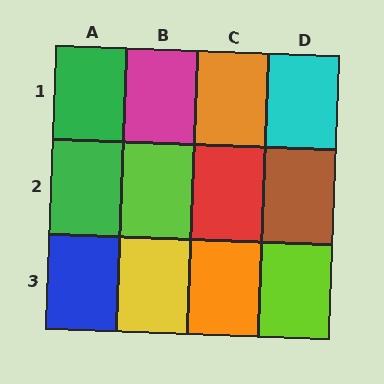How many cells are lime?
2 cells are lime.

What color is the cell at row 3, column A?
Blue.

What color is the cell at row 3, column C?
Orange.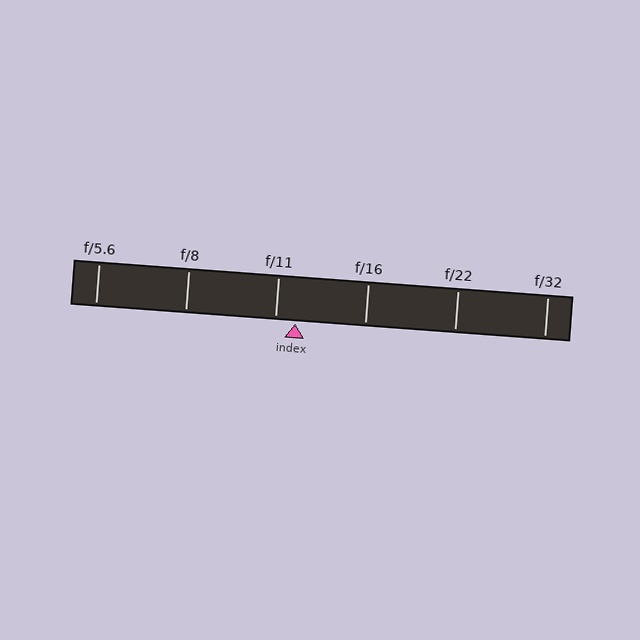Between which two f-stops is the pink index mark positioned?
The index mark is between f/11 and f/16.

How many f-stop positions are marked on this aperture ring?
There are 6 f-stop positions marked.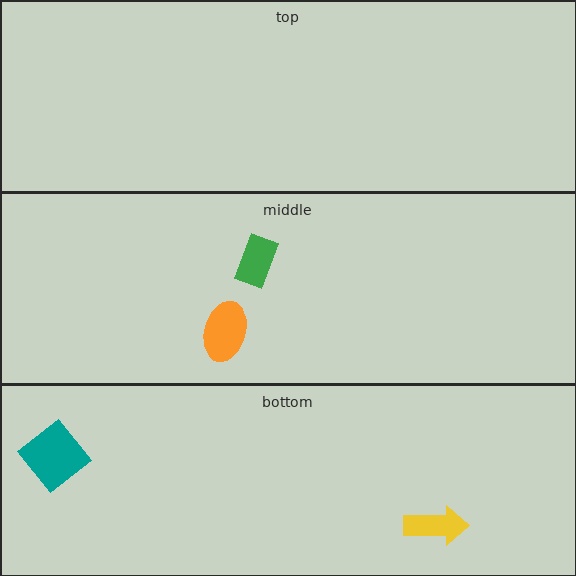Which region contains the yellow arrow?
The bottom region.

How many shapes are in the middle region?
2.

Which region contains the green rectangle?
The middle region.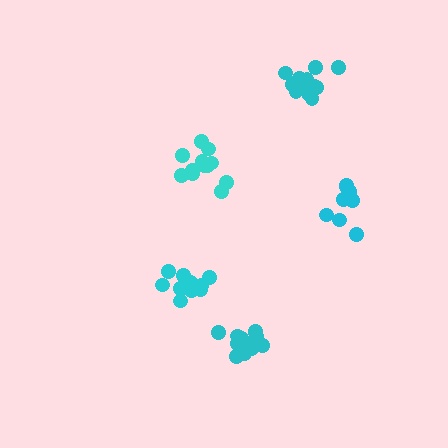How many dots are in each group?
Group 1: 12 dots, Group 2: 9 dots, Group 3: 12 dots, Group 4: 10 dots, Group 5: 12 dots (55 total).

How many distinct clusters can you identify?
There are 5 distinct clusters.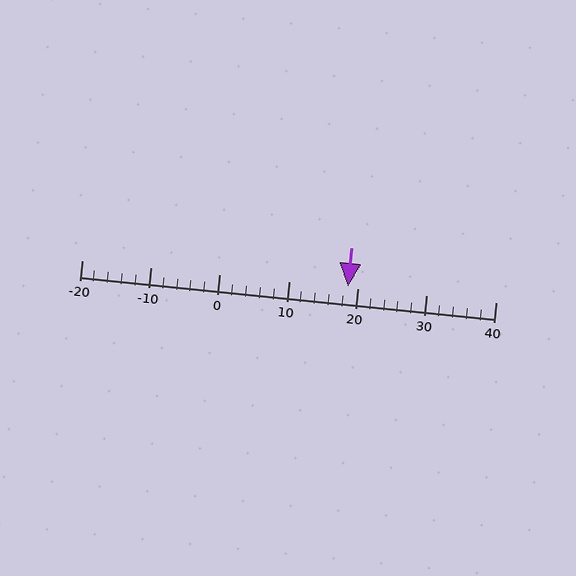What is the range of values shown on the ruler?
The ruler shows values from -20 to 40.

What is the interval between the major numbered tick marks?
The major tick marks are spaced 10 units apart.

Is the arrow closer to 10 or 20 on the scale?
The arrow is closer to 20.